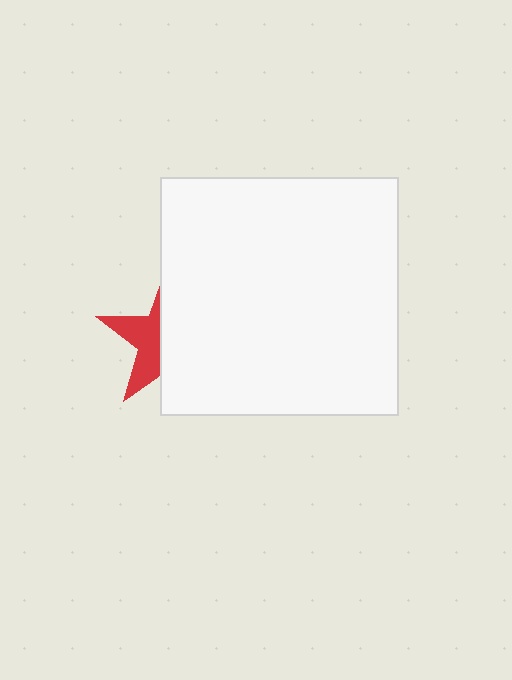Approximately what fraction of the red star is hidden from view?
Roughly 61% of the red star is hidden behind the white square.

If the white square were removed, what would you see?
You would see the complete red star.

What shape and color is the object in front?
The object in front is a white square.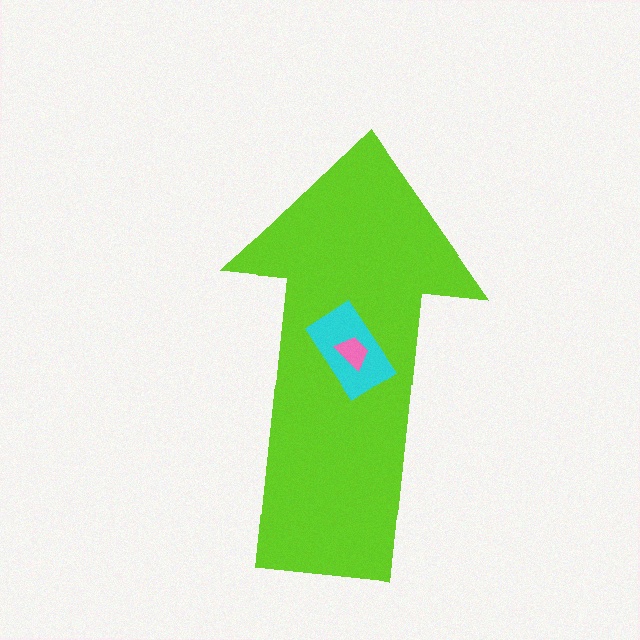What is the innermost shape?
The pink trapezoid.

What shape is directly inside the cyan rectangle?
The pink trapezoid.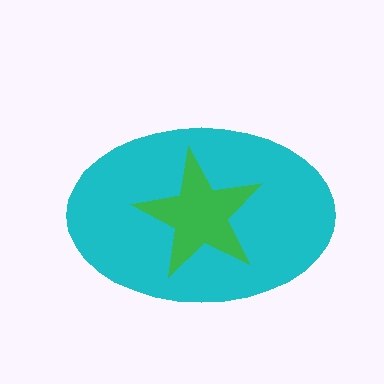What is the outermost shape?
The cyan ellipse.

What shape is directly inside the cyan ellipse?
The green star.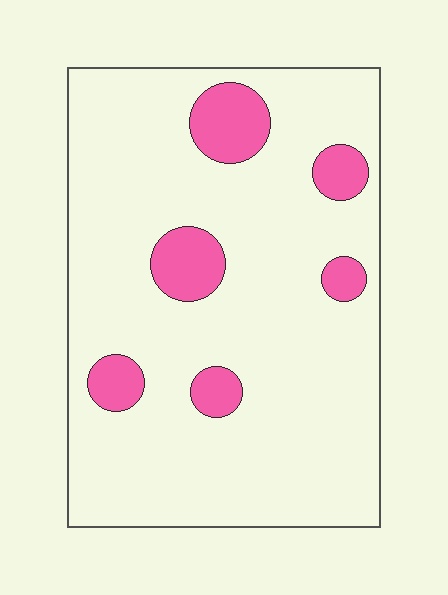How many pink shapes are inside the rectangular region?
6.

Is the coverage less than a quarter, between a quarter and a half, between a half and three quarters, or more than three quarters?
Less than a quarter.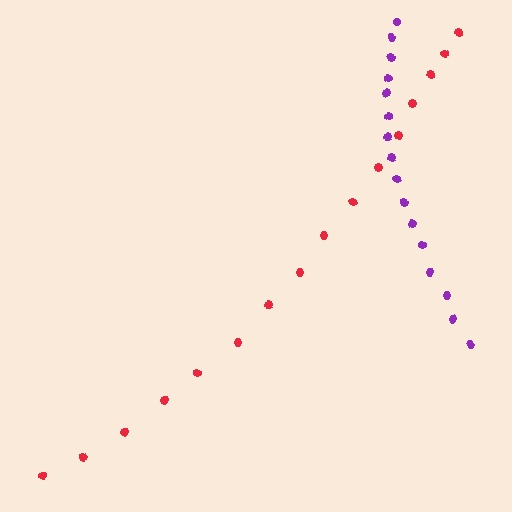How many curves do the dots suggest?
There are 2 distinct paths.